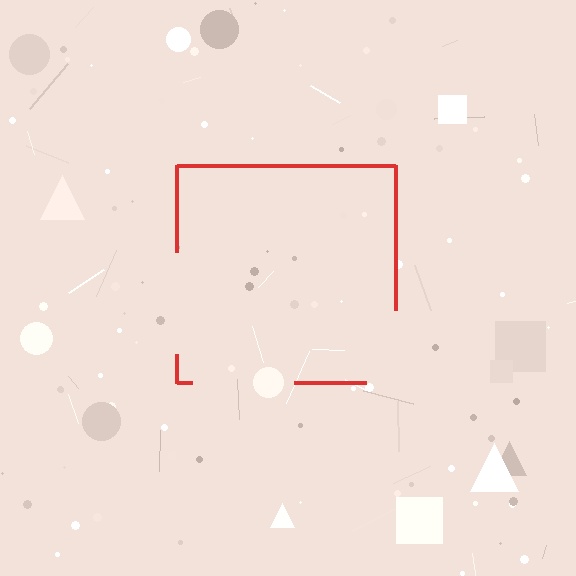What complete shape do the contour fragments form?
The contour fragments form a square.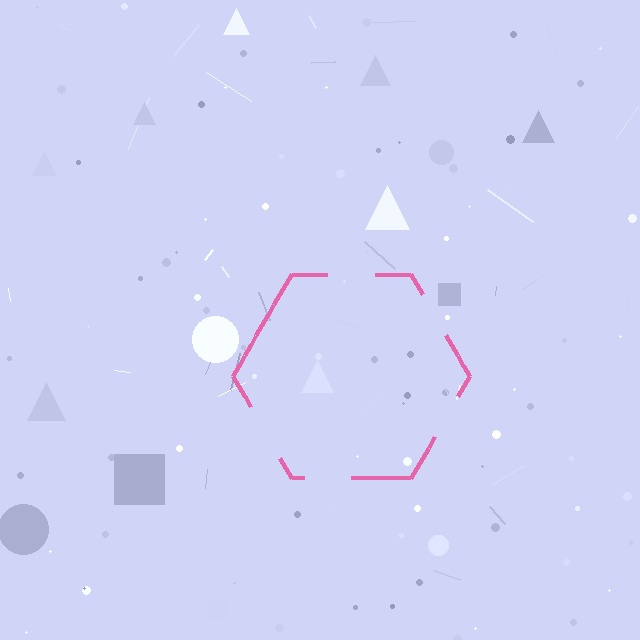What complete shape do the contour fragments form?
The contour fragments form a hexagon.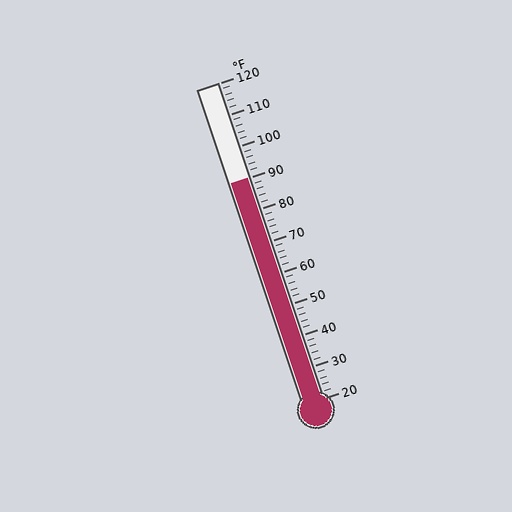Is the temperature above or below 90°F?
The temperature is at 90°F.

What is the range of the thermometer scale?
The thermometer scale ranges from 20°F to 120°F.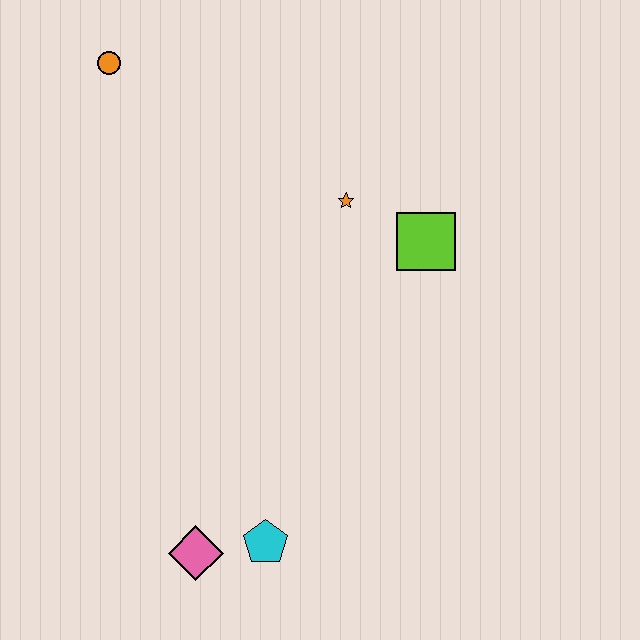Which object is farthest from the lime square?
The pink diamond is farthest from the lime square.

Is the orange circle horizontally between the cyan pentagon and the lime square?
No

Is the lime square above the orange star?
No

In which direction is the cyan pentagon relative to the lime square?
The cyan pentagon is below the lime square.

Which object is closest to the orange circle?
The orange star is closest to the orange circle.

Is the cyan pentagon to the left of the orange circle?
No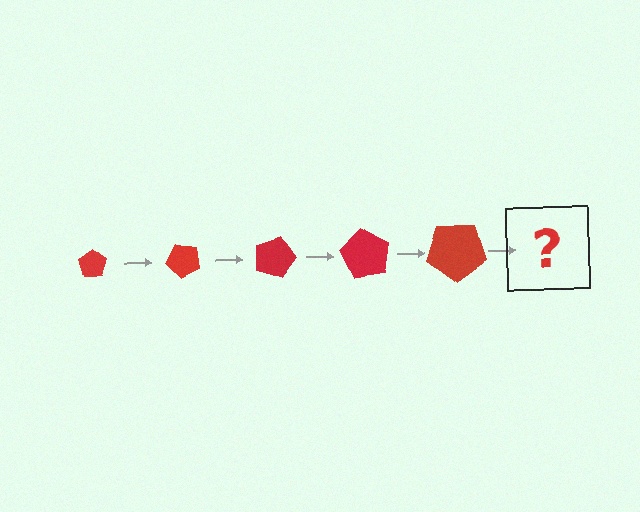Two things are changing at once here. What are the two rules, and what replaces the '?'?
The two rules are that the pentagon grows larger each step and it rotates 45 degrees each step. The '?' should be a pentagon, larger than the previous one and rotated 225 degrees from the start.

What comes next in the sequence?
The next element should be a pentagon, larger than the previous one and rotated 225 degrees from the start.